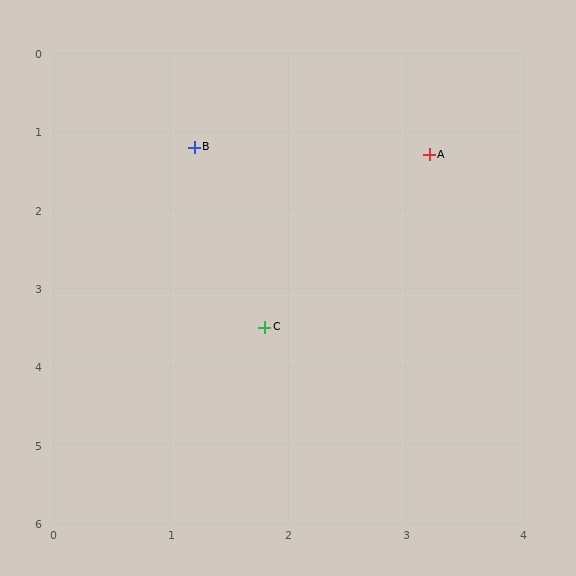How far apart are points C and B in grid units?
Points C and B are about 2.4 grid units apart.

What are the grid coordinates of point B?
Point B is at approximately (1.2, 1.2).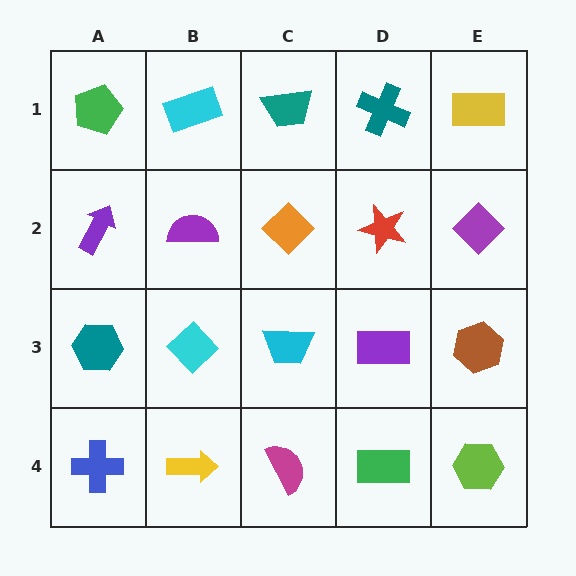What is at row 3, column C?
A cyan trapezoid.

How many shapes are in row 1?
5 shapes.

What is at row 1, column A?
A green pentagon.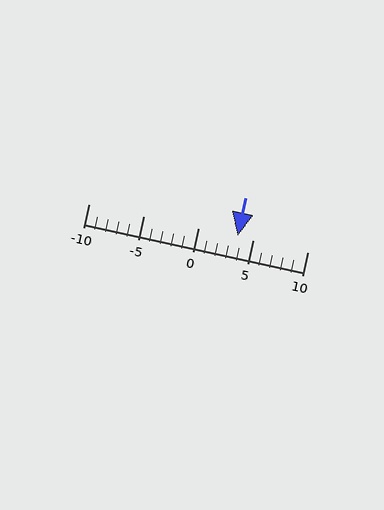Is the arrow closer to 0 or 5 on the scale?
The arrow is closer to 5.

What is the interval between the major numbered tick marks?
The major tick marks are spaced 5 units apart.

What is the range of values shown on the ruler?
The ruler shows values from -10 to 10.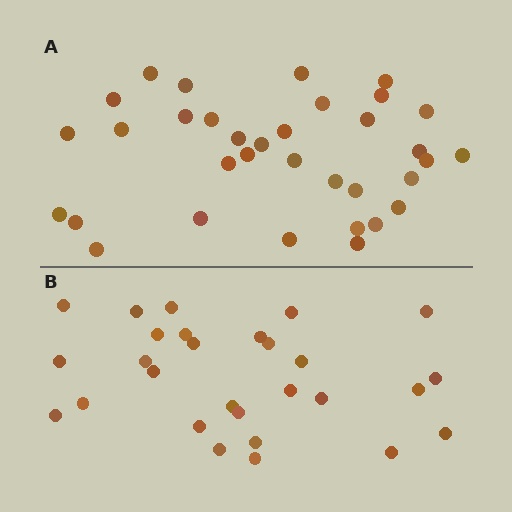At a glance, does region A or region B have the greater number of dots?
Region A (the top region) has more dots.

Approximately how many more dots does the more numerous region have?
Region A has about 6 more dots than region B.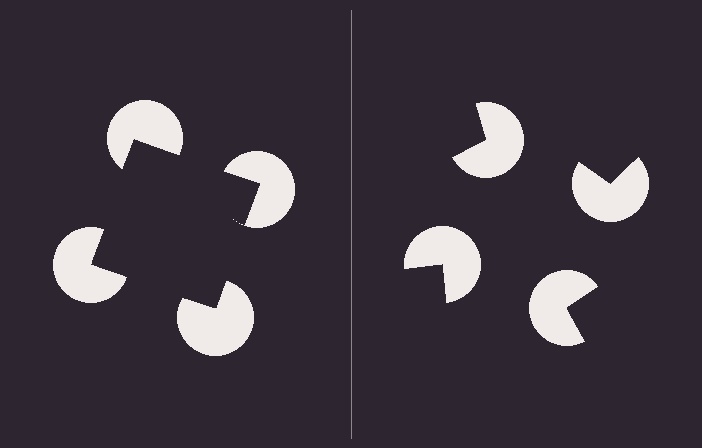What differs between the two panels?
The pac-man discs are positioned identically on both sides; only the wedge orientations differ. On the left they align to a square; on the right they are misaligned.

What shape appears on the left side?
An illusory square.